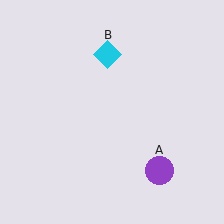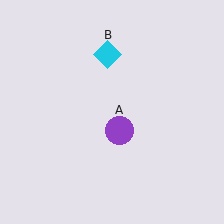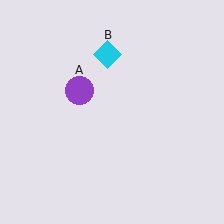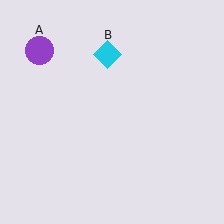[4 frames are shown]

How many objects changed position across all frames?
1 object changed position: purple circle (object A).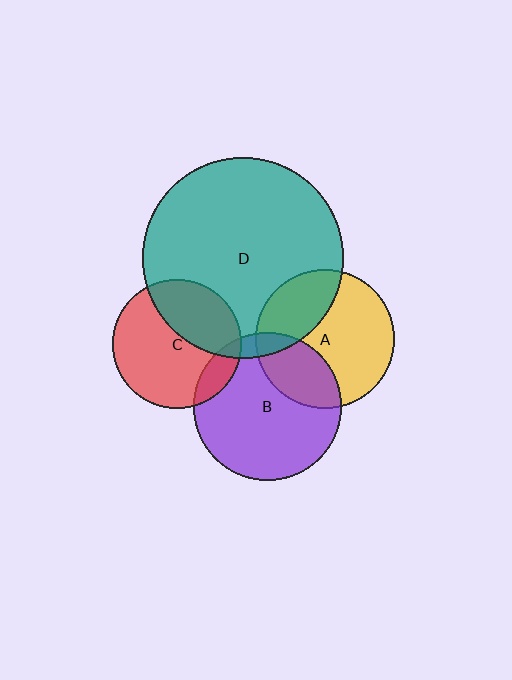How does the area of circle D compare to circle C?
Approximately 2.4 times.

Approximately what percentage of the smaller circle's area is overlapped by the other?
Approximately 30%.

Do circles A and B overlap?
Yes.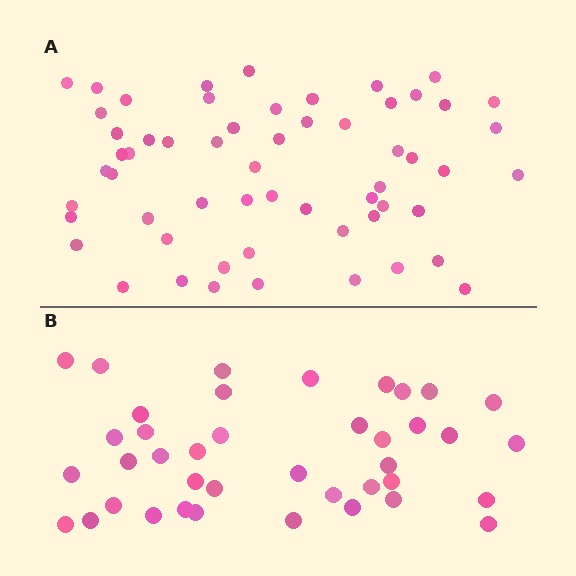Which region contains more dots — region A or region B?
Region A (the top region) has more dots.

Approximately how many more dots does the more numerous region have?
Region A has approximately 20 more dots than region B.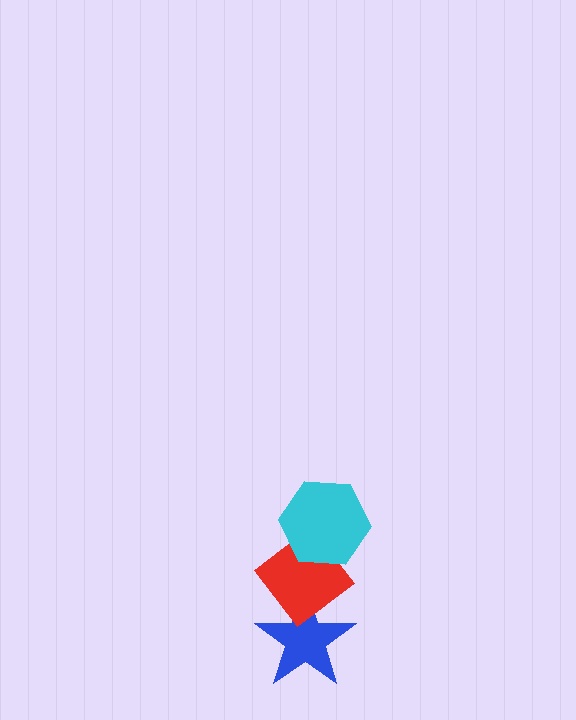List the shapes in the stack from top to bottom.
From top to bottom: the cyan hexagon, the red diamond, the blue star.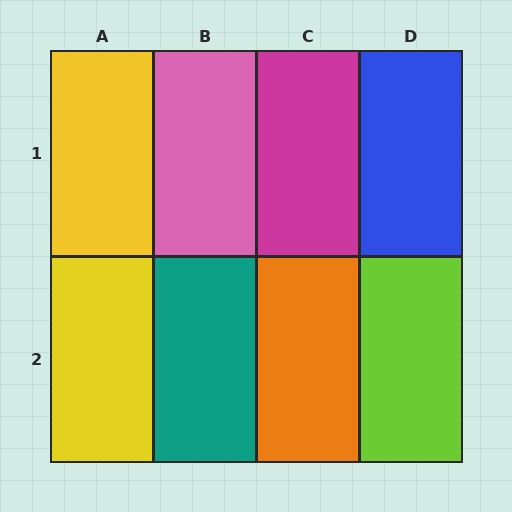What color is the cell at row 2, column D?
Lime.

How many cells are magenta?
1 cell is magenta.